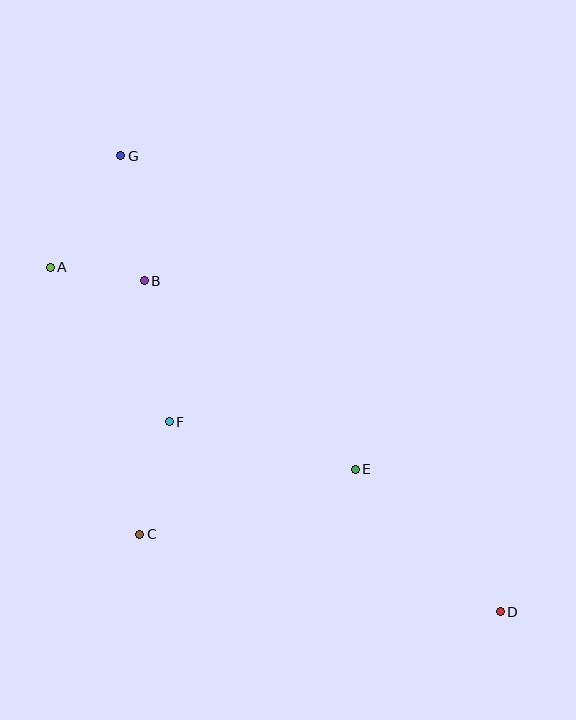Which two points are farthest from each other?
Points D and G are farthest from each other.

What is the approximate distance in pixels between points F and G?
The distance between F and G is approximately 271 pixels.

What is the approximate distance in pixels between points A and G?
The distance between A and G is approximately 132 pixels.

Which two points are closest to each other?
Points A and B are closest to each other.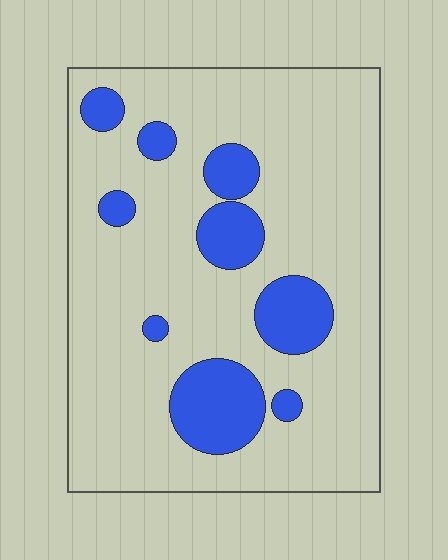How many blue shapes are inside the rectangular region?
9.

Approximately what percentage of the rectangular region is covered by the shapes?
Approximately 20%.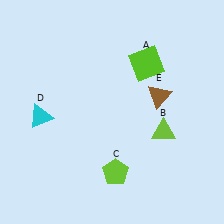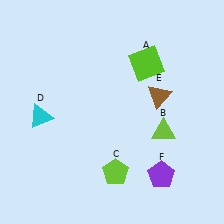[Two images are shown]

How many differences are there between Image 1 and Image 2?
There is 1 difference between the two images.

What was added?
A purple pentagon (F) was added in Image 2.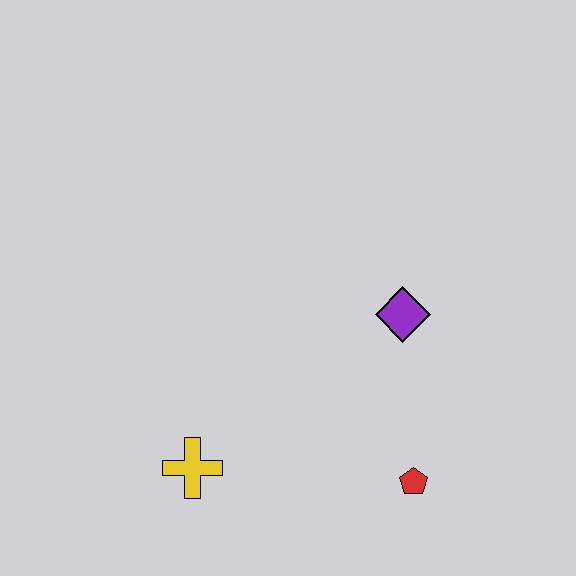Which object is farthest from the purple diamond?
The yellow cross is farthest from the purple diamond.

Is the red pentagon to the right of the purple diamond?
Yes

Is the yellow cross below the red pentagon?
No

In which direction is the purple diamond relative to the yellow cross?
The purple diamond is to the right of the yellow cross.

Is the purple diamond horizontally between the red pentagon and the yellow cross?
Yes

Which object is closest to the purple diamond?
The red pentagon is closest to the purple diamond.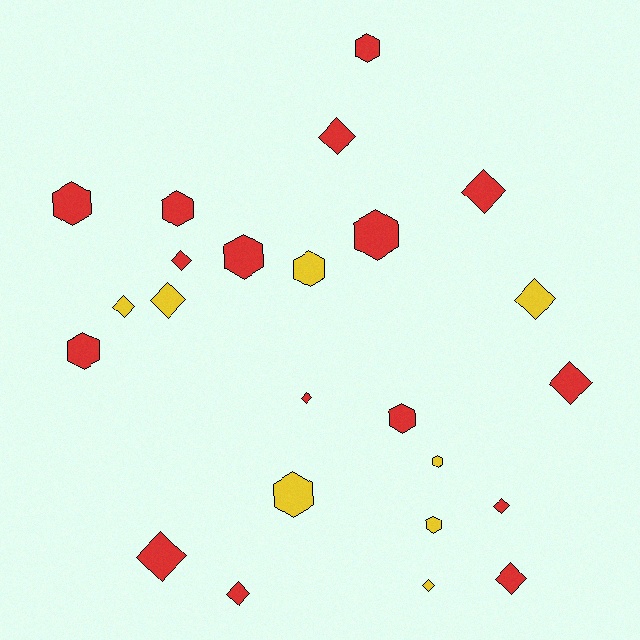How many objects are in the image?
There are 24 objects.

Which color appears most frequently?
Red, with 16 objects.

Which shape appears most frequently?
Diamond, with 13 objects.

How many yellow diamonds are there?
There are 4 yellow diamonds.